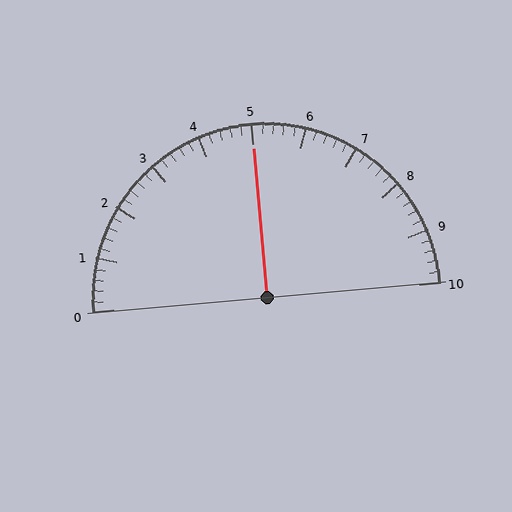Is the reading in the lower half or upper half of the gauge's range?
The reading is in the upper half of the range (0 to 10).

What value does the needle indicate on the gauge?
The needle indicates approximately 5.0.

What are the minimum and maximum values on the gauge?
The gauge ranges from 0 to 10.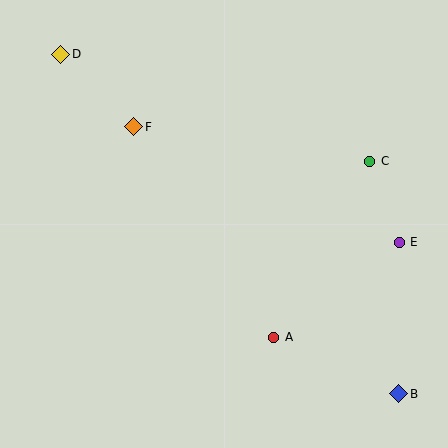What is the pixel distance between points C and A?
The distance between C and A is 200 pixels.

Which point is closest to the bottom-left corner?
Point A is closest to the bottom-left corner.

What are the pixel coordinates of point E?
Point E is at (399, 242).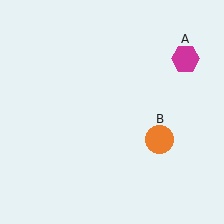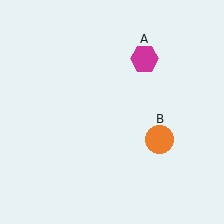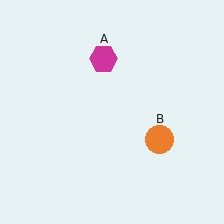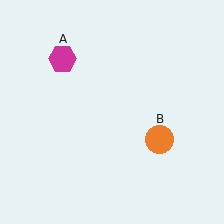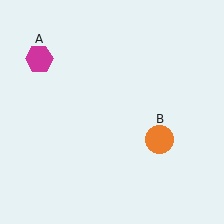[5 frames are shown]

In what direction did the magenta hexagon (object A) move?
The magenta hexagon (object A) moved left.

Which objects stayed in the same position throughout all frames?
Orange circle (object B) remained stationary.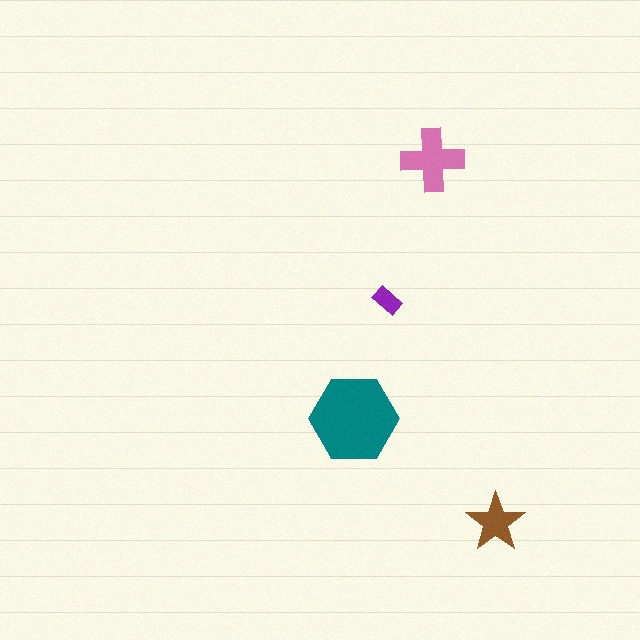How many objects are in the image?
There are 4 objects in the image.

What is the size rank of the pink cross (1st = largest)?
2nd.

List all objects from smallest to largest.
The purple rectangle, the brown star, the pink cross, the teal hexagon.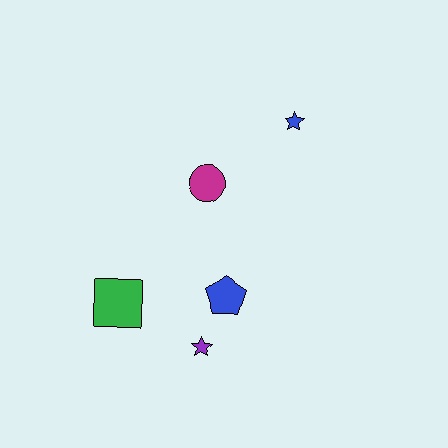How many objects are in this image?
There are 5 objects.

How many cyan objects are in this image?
There are no cyan objects.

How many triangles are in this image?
There are no triangles.